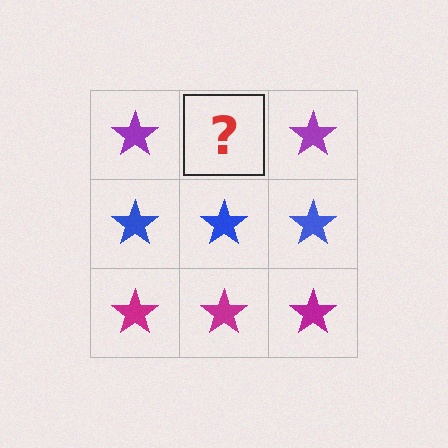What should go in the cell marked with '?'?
The missing cell should contain a purple star.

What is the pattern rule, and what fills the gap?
The rule is that each row has a consistent color. The gap should be filled with a purple star.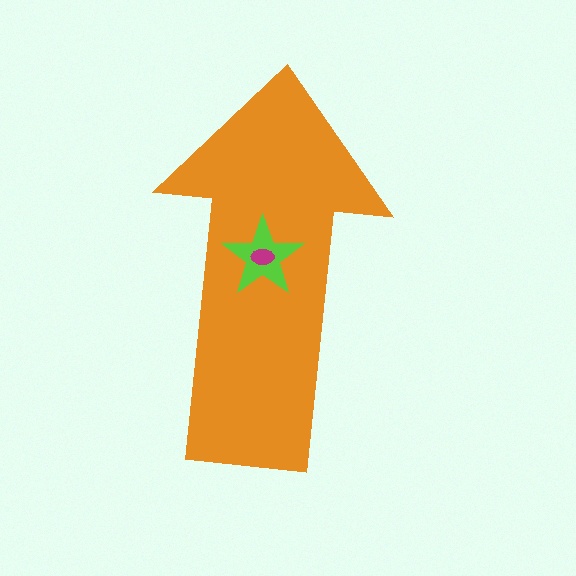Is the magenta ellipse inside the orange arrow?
Yes.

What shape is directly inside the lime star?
The magenta ellipse.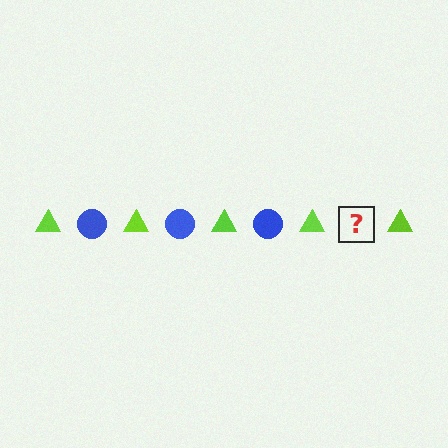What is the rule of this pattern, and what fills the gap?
The rule is that the pattern alternates between lime triangle and blue circle. The gap should be filled with a blue circle.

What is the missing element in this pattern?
The missing element is a blue circle.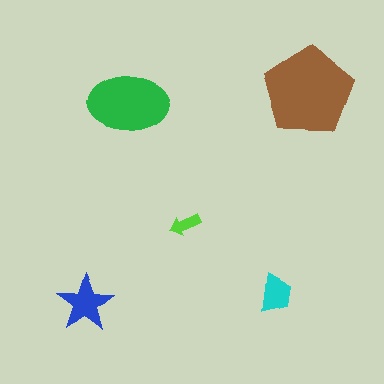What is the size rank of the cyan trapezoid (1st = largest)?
4th.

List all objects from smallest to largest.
The lime arrow, the cyan trapezoid, the blue star, the green ellipse, the brown pentagon.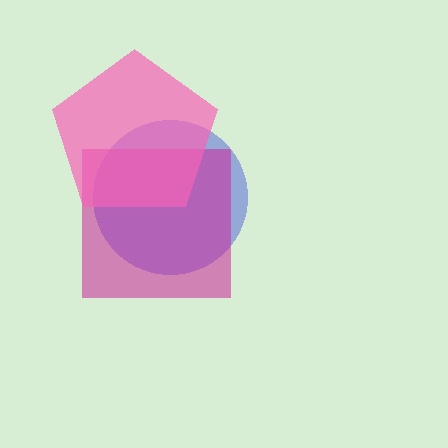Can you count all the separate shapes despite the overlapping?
Yes, there are 3 separate shapes.